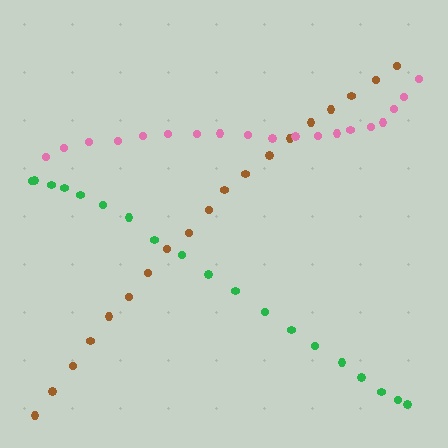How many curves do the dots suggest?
There are 3 distinct paths.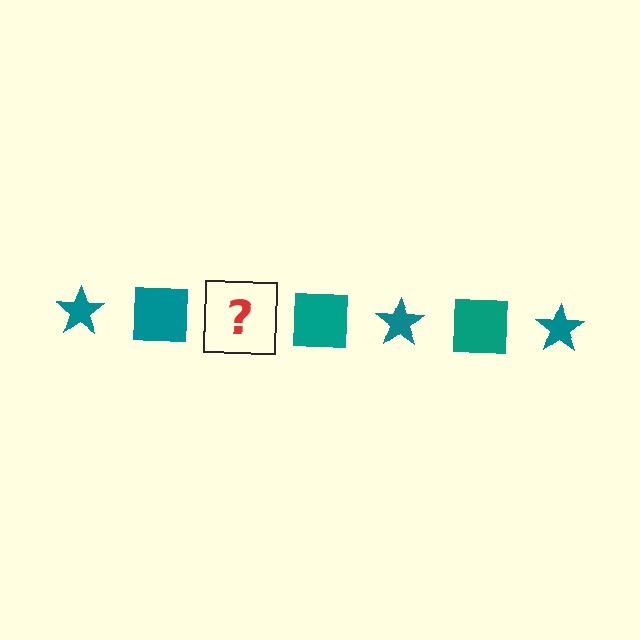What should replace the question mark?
The question mark should be replaced with a teal star.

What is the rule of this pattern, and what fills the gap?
The rule is that the pattern cycles through star, square shapes in teal. The gap should be filled with a teal star.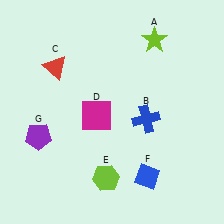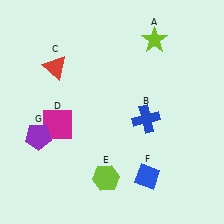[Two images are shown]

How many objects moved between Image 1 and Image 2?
1 object moved between the two images.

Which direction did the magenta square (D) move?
The magenta square (D) moved left.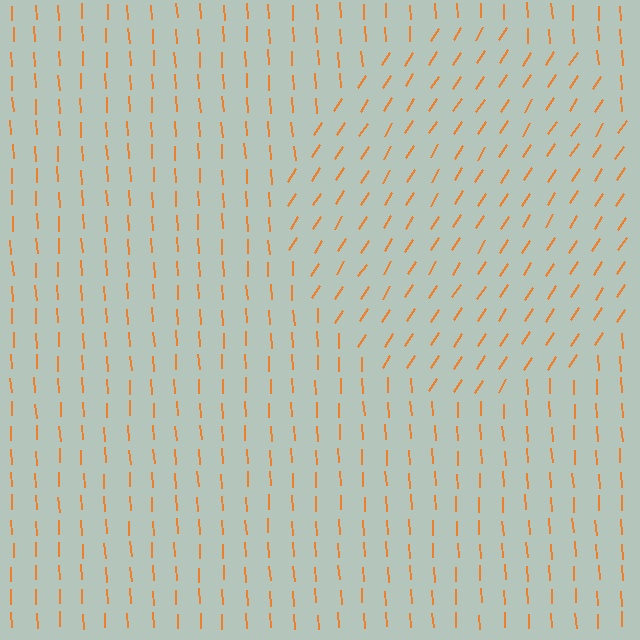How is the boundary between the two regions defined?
The boundary is defined purely by a change in line orientation (approximately 36 degrees difference). All lines are the same color and thickness.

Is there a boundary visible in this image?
Yes, there is a texture boundary formed by a change in line orientation.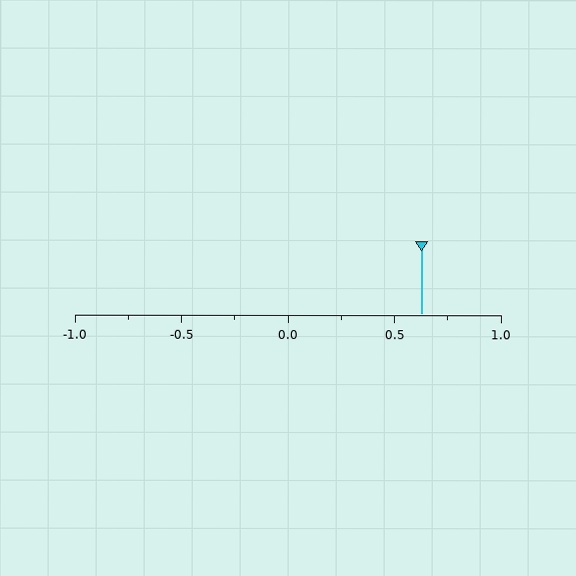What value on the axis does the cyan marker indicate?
The marker indicates approximately 0.62.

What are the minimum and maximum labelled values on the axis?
The axis runs from -1.0 to 1.0.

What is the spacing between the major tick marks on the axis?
The major ticks are spaced 0.5 apart.